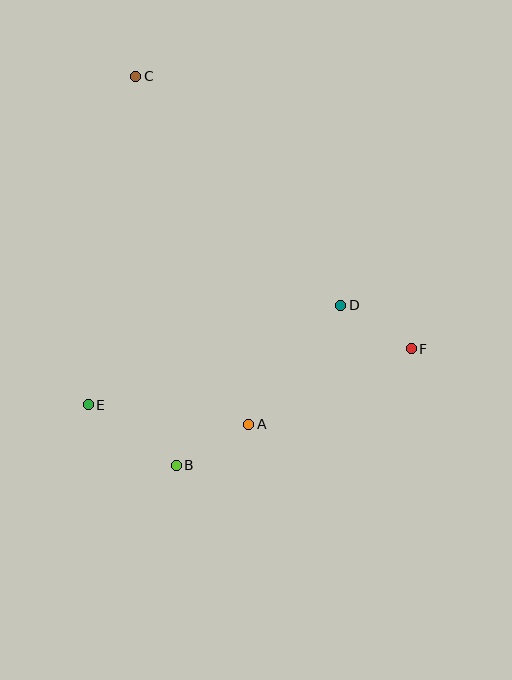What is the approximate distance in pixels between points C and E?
The distance between C and E is approximately 332 pixels.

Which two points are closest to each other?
Points D and F are closest to each other.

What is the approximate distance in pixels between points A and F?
The distance between A and F is approximately 179 pixels.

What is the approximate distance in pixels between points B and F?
The distance between B and F is approximately 262 pixels.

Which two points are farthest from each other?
Points B and C are farthest from each other.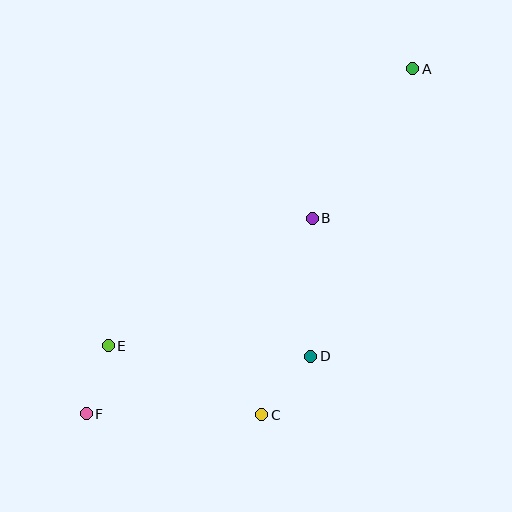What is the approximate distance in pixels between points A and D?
The distance between A and D is approximately 305 pixels.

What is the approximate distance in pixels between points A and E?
The distance between A and E is approximately 412 pixels.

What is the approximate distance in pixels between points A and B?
The distance between A and B is approximately 180 pixels.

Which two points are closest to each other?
Points E and F are closest to each other.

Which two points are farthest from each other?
Points A and F are farthest from each other.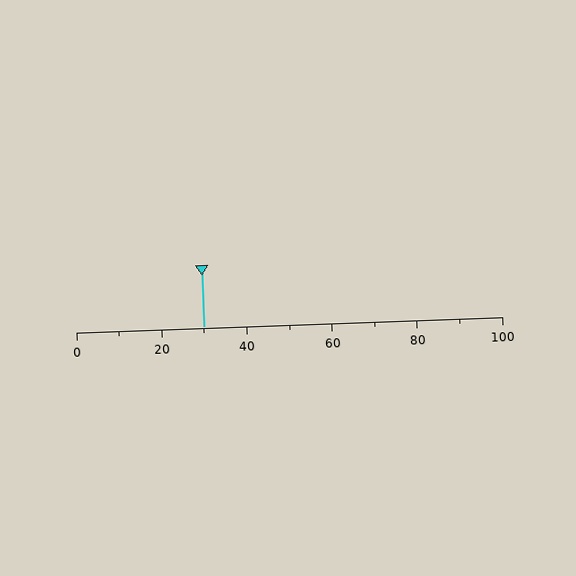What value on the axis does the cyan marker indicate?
The marker indicates approximately 30.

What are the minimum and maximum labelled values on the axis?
The axis runs from 0 to 100.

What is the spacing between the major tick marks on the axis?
The major ticks are spaced 20 apart.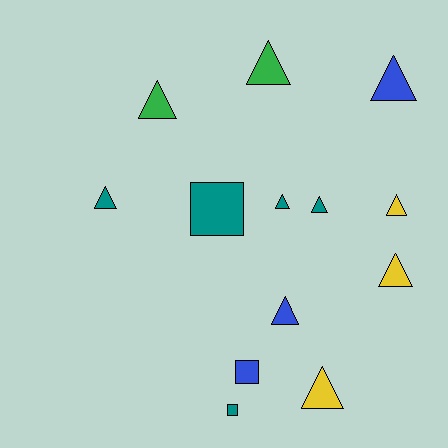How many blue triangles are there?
There are 2 blue triangles.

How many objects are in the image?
There are 13 objects.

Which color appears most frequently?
Teal, with 5 objects.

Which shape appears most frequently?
Triangle, with 10 objects.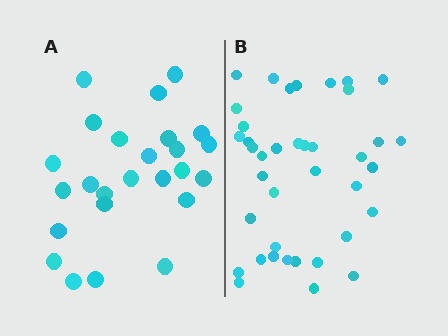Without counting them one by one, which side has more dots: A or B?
Region B (the right region) has more dots.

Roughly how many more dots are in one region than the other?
Region B has approximately 15 more dots than region A.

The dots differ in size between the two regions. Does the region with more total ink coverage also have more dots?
No. Region A has more total ink coverage because its dots are larger, but region B actually contains more individual dots. Total area can be misleading — the number of items is what matters here.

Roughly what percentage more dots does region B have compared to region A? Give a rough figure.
About 55% more.